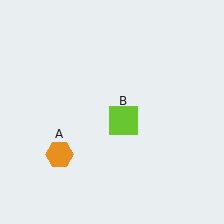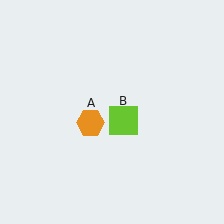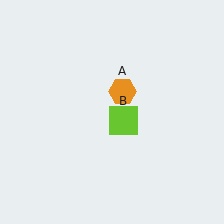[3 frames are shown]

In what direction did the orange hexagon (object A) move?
The orange hexagon (object A) moved up and to the right.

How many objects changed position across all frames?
1 object changed position: orange hexagon (object A).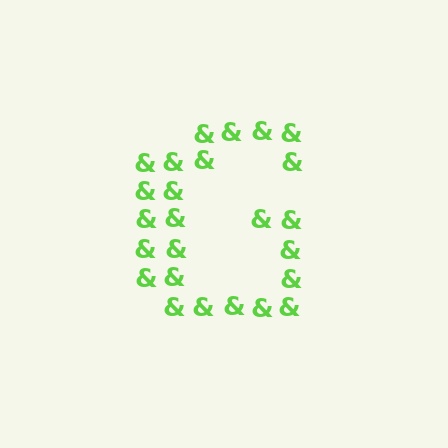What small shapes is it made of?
It is made of small ampersands.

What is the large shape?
The large shape is the letter G.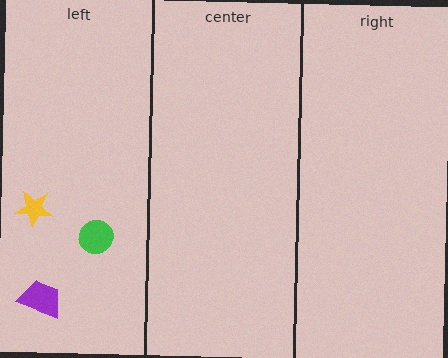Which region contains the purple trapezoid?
The left region.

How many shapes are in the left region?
3.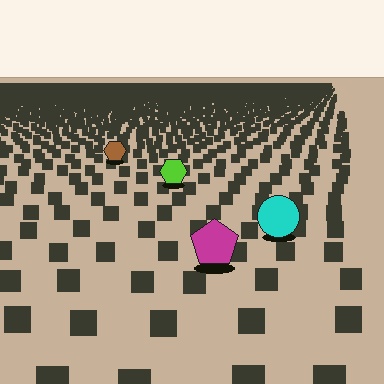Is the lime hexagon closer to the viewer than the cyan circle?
No. The cyan circle is closer — you can tell from the texture gradient: the ground texture is coarser near it.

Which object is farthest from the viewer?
The brown hexagon is farthest from the viewer. It appears smaller and the ground texture around it is denser.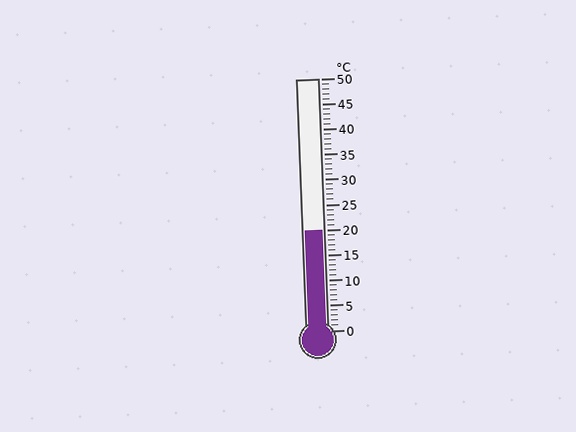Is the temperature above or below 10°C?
The temperature is above 10°C.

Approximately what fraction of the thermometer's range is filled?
The thermometer is filled to approximately 40% of its range.